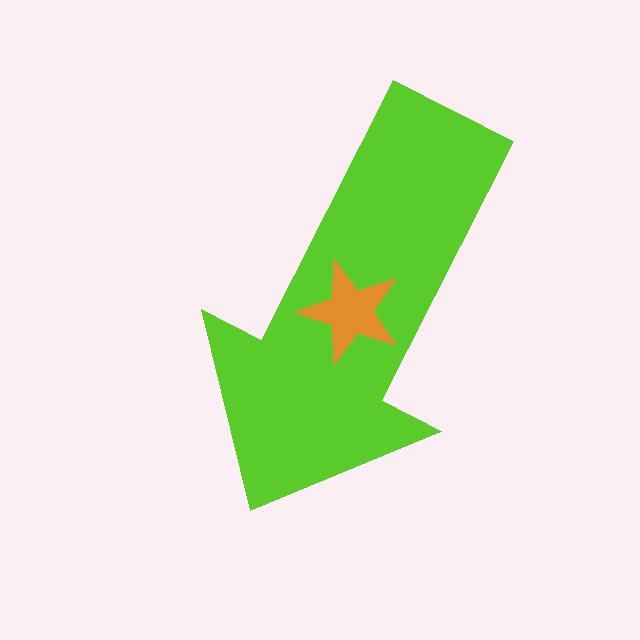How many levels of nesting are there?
2.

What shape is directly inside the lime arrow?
The orange star.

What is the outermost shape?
The lime arrow.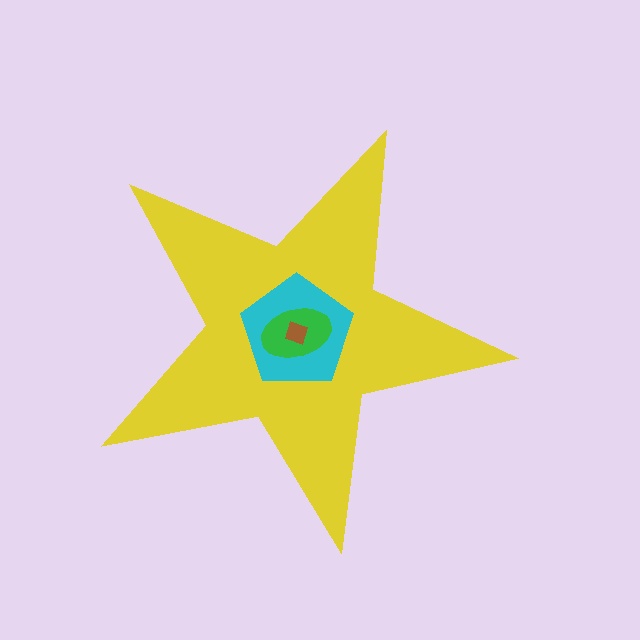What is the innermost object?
The brown square.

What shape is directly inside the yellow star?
The cyan pentagon.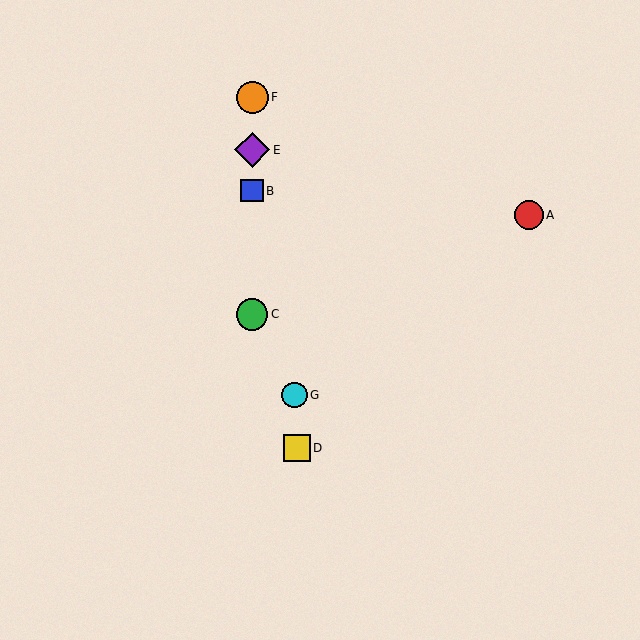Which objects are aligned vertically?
Objects B, C, E, F are aligned vertically.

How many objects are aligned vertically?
4 objects (B, C, E, F) are aligned vertically.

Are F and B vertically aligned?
Yes, both are at x≈252.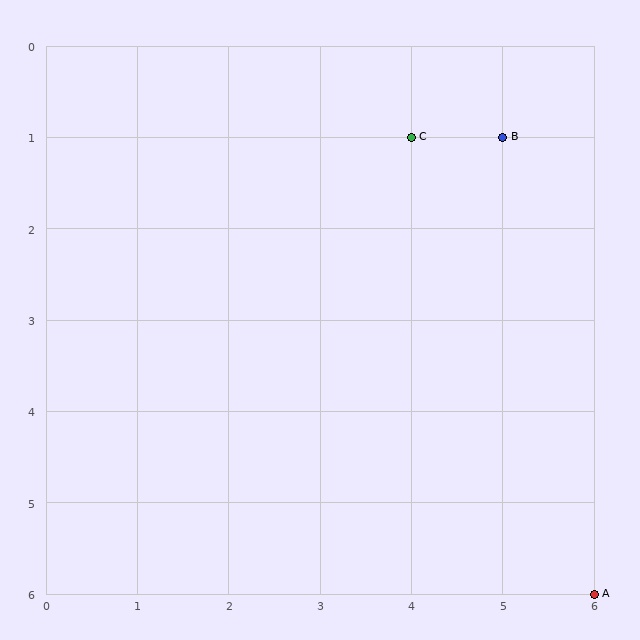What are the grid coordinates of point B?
Point B is at grid coordinates (5, 1).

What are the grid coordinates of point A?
Point A is at grid coordinates (6, 6).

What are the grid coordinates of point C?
Point C is at grid coordinates (4, 1).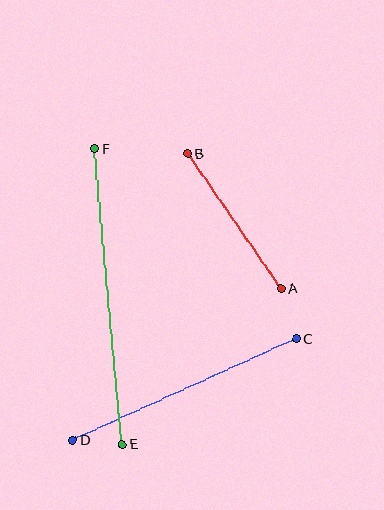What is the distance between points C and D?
The distance is approximately 245 pixels.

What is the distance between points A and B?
The distance is approximately 164 pixels.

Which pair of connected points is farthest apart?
Points E and F are farthest apart.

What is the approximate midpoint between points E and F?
The midpoint is at approximately (108, 297) pixels.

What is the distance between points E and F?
The distance is approximately 297 pixels.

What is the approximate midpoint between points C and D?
The midpoint is at approximately (185, 390) pixels.